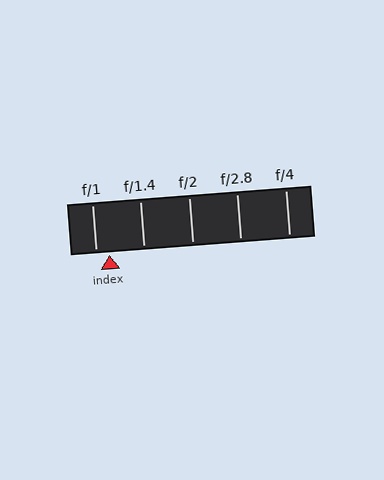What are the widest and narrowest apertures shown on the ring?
The widest aperture shown is f/1 and the narrowest is f/4.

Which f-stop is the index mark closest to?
The index mark is closest to f/1.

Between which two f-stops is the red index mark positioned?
The index mark is between f/1 and f/1.4.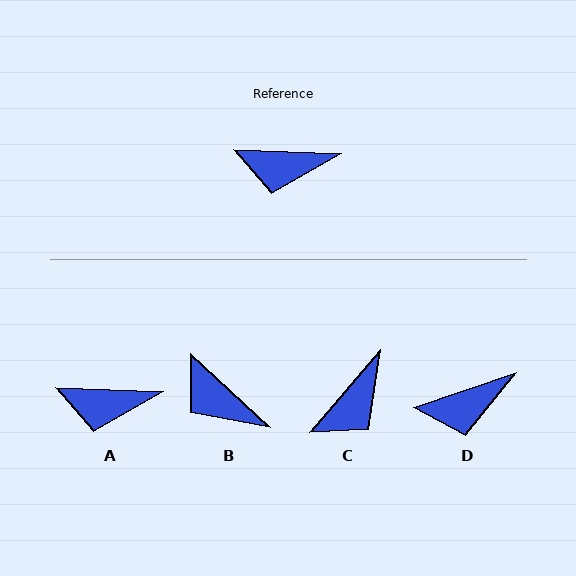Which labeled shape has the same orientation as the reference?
A.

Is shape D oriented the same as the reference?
No, it is off by about 21 degrees.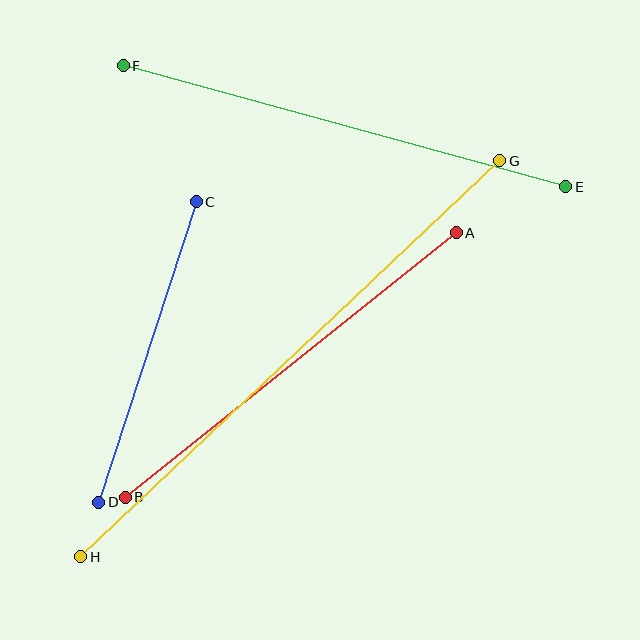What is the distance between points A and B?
The distance is approximately 423 pixels.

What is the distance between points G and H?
The distance is approximately 577 pixels.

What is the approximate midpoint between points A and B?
The midpoint is at approximately (291, 365) pixels.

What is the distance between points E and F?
The distance is approximately 458 pixels.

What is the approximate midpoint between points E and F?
The midpoint is at approximately (344, 126) pixels.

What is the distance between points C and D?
The distance is approximately 316 pixels.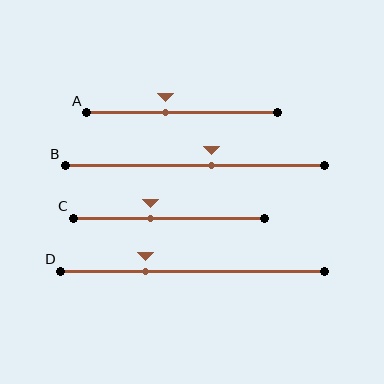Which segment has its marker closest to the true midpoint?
Segment B has its marker closest to the true midpoint.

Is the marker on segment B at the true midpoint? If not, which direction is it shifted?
No, the marker on segment B is shifted to the right by about 7% of the segment length.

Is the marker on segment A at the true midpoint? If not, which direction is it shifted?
No, the marker on segment A is shifted to the left by about 8% of the segment length.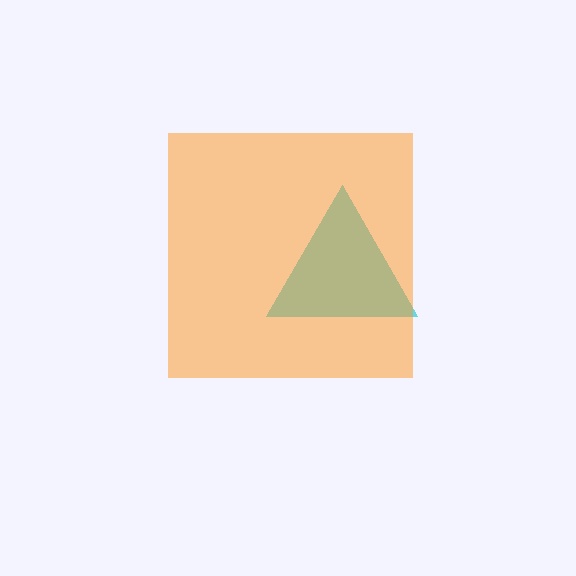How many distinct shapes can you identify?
There are 2 distinct shapes: a cyan triangle, an orange square.